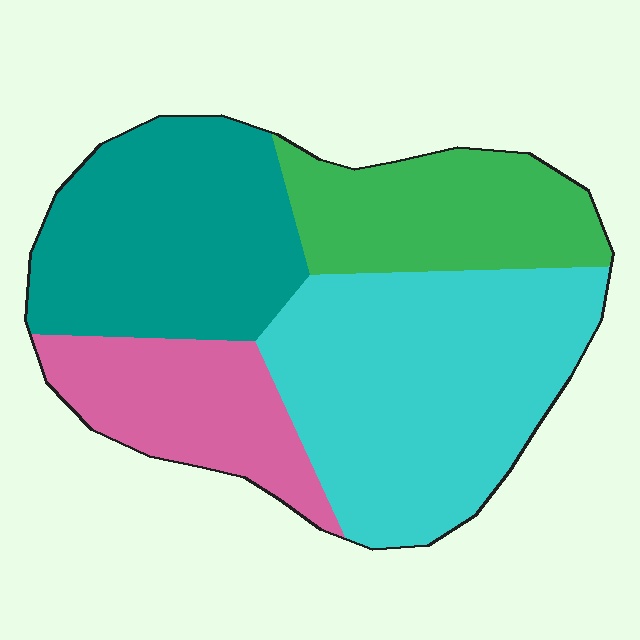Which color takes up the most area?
Cyan, at roughly 35%.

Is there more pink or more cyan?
Cyan.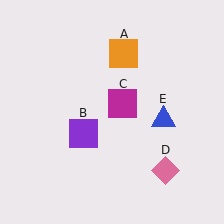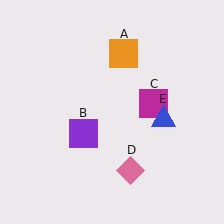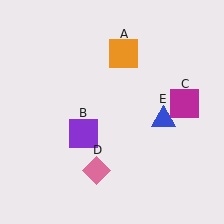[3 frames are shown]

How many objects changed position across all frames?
2 objects changed position: magenta square (object C), pink diamond (object D).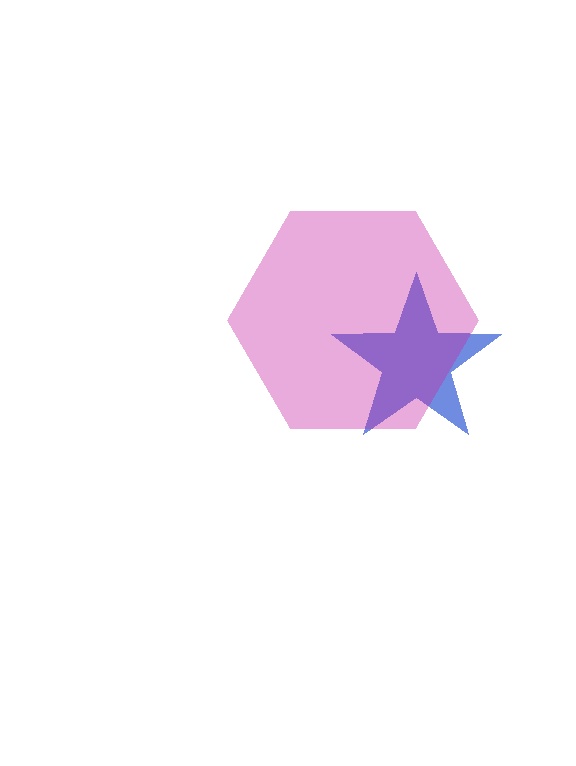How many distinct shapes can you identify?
There are 2 distinct shapes: a blue star, a magenta hexagon.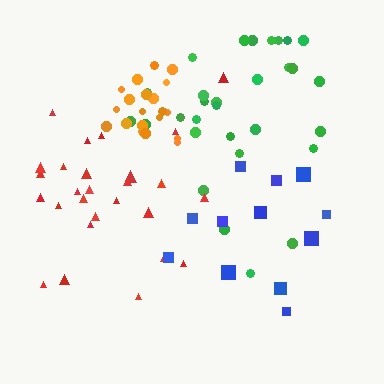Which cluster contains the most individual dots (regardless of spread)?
Green (30).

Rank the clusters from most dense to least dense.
orange, red, green, blue.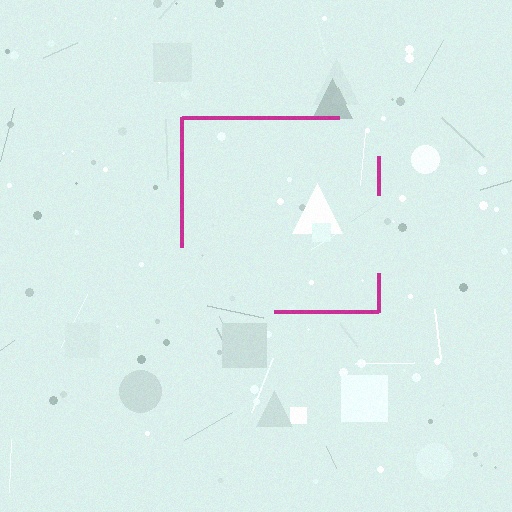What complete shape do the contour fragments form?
The contour fragments form a square.